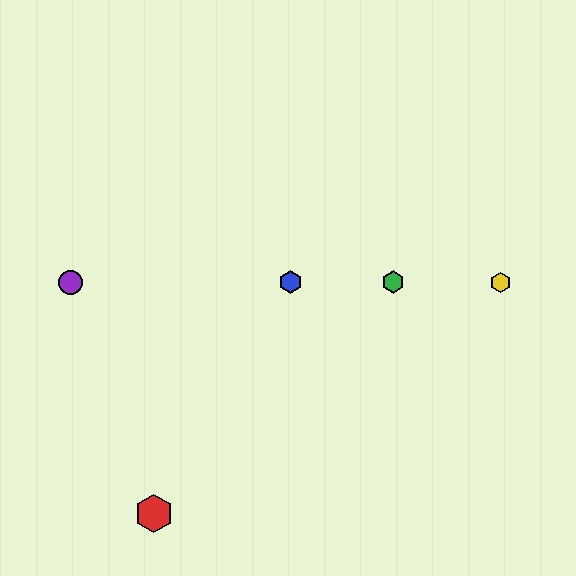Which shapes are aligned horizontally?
The blue hexagon, the green hexagon, the yellow hexagon, the purple circle are aligned horizontally.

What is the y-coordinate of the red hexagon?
The red hexagon is at y≈514.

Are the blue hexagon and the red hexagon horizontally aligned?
No, the blue hexagon is at y≈282 and the red hexagon is at y≈514.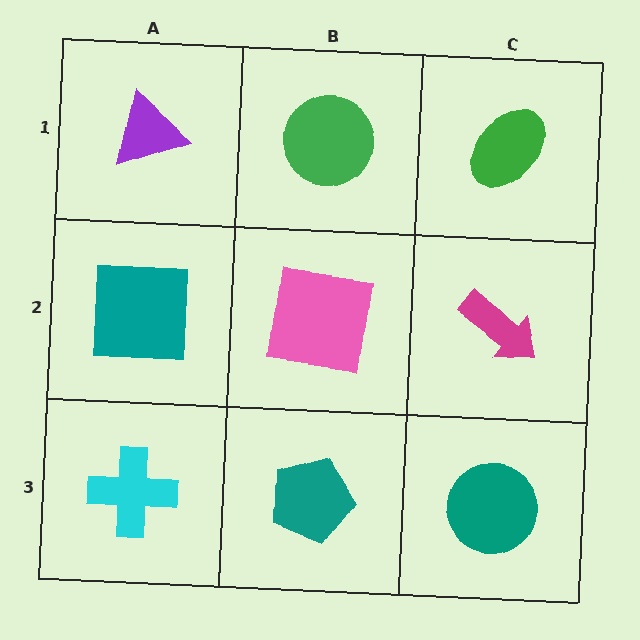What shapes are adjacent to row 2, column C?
A green ellipse (row 1, column C), a teal circle (row 3, column C), a pink square (row 2, column B).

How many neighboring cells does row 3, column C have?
2.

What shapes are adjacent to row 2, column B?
A green circle (row 1, column B), a teal pentagon (row 3, column B), a teal square (row 2, column A), a magenta arrow (row 2, column C).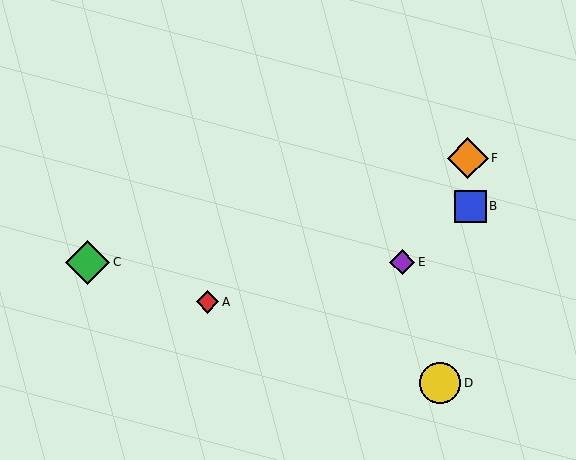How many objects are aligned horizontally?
2 objects (C, E) are aligned horizontally.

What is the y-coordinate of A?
Object A is at y≈302.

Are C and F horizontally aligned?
No, C is at y≈262 and F is at y≈158.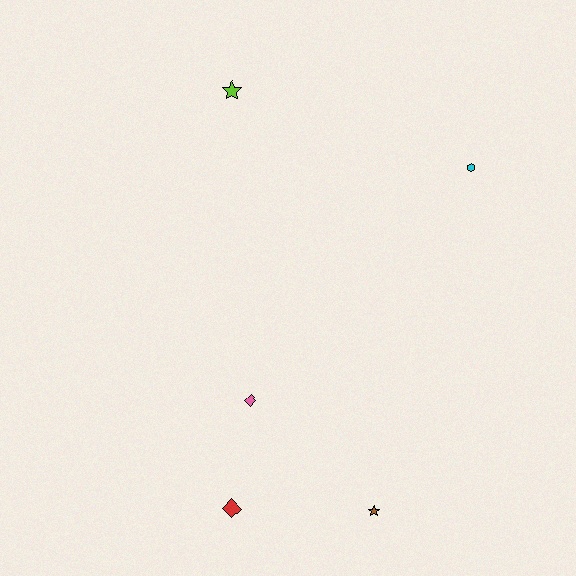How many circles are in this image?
There are no circles.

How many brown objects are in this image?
There is 1 brown object.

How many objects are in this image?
There are 5 objects.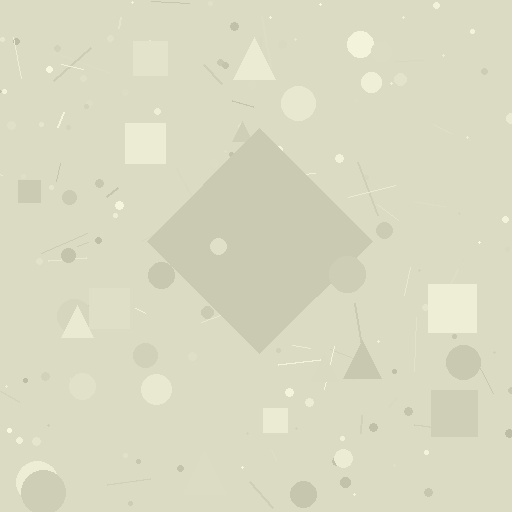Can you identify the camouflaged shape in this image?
The camouflaged shape is a diamond.